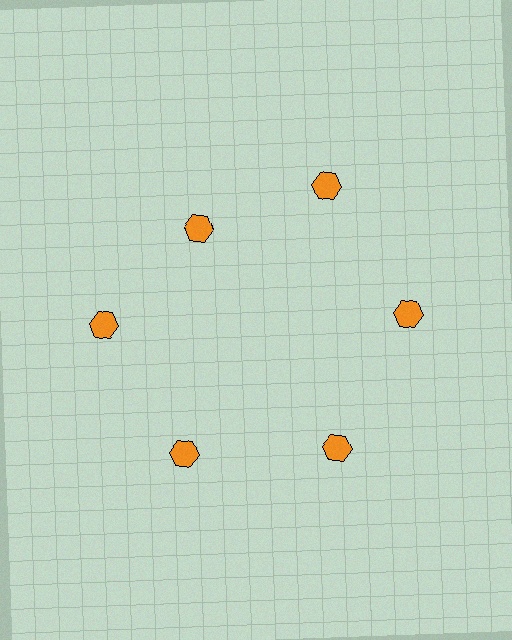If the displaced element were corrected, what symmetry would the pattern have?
It would have 6-fold rotational symmetry — the pattern would map onto itself every 60 degrees.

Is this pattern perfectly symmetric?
No. The 6 orange hexagons are arranged in a ring, but one element near the 11 o'clock position is pulled inward toward the center, breaking the 6-fold rotational symmetry.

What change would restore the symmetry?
The symmetry would be restored by moving it outward, back onto the ring so that all 6 hexagons sit at equal angles and equal distance from the center.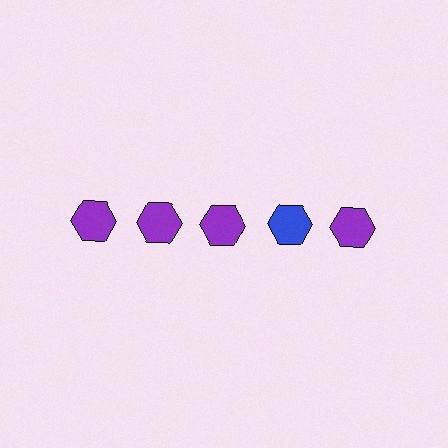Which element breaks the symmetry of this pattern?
The blue hexagon in the top row, second from right column breaks the symmetry. All other shapes are purple hexagons.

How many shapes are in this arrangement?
There are 5 shapes arranged in a grid pattern.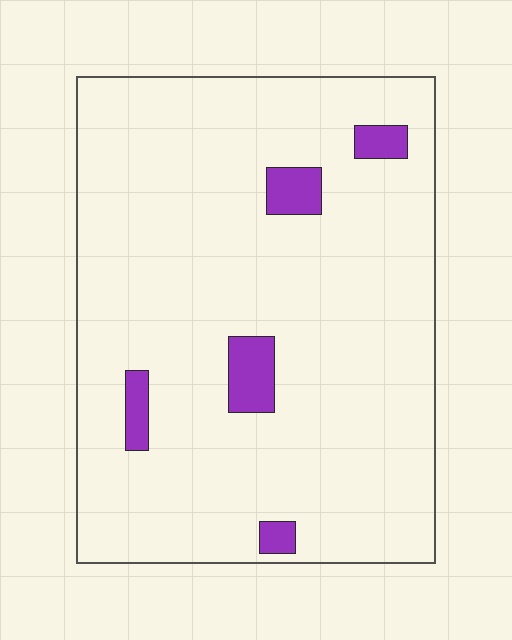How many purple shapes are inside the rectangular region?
5.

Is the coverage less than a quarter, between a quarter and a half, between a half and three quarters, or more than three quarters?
Less than a quarter.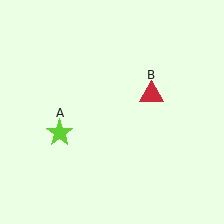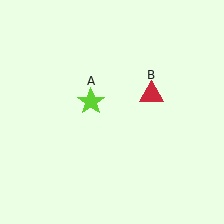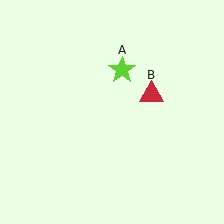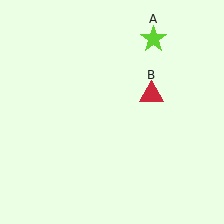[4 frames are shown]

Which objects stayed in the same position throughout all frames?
Red triangle (object B) remained stationary.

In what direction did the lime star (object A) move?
The lime star (object A) moved up and to the right.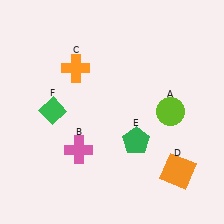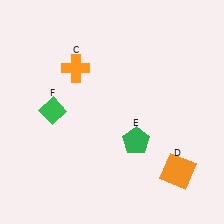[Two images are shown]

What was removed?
The pink cross (B), the lime circle (A) were removed in Image 2.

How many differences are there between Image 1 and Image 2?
There are 2 differences between the two images.